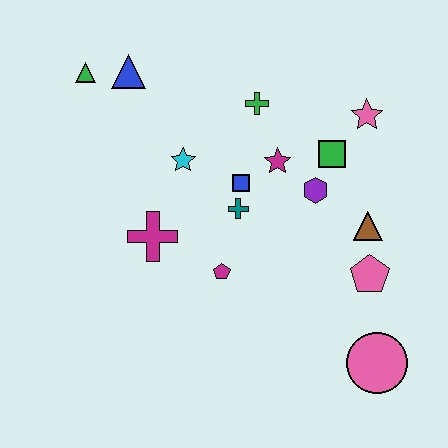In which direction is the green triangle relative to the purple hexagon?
The green triangle is to the left of the purple hexagon.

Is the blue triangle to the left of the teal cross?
Yes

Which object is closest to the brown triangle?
The pink pentagon is closest to the brown triangle.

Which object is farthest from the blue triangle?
The pink circle is farthest from the blue triangle.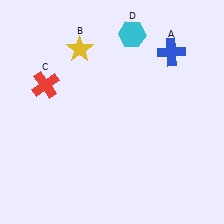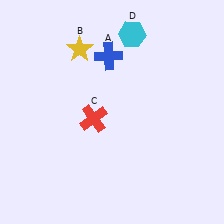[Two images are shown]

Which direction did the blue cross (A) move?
The blue cross (A) moved left.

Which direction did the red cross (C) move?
The red cross (C) moved right.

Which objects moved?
The objects that moved are: the blue cross (A), the red cross (C).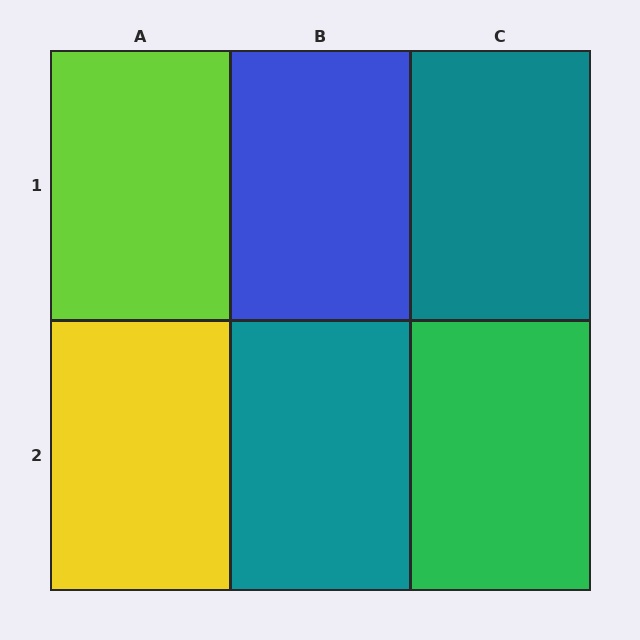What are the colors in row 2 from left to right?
Yellow, teal, green.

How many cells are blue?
1 cell is blue.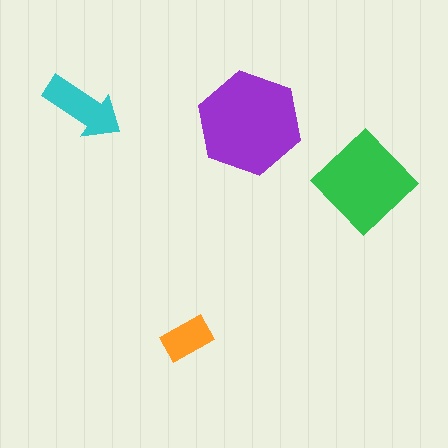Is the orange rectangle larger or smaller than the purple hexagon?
Smaller.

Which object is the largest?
The purple hexagon.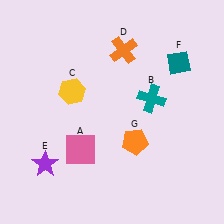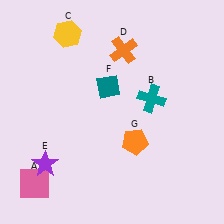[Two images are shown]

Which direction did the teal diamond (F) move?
The teal diamond (F) moved left.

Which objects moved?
The objects that moved are: the pink square (A), the yellow hexagon (C), the teal diamond (F).